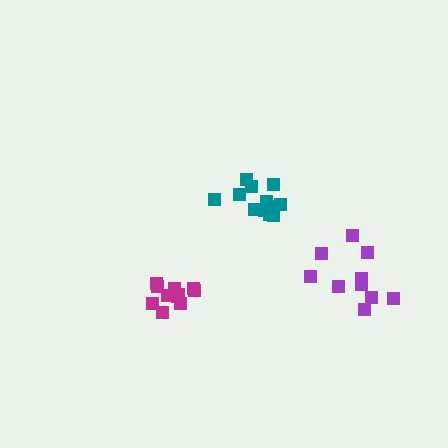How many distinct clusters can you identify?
There are 3 distinct clusters.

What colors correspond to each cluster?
The clusters are colored: teal, magenta, purple.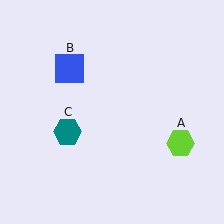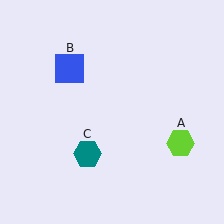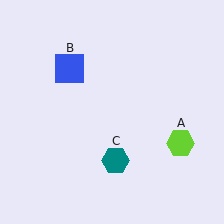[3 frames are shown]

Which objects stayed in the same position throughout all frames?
Lime hexagon (object A) and blue square (object B) remained stationary.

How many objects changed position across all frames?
1 object changed position: teal hexagon (object C).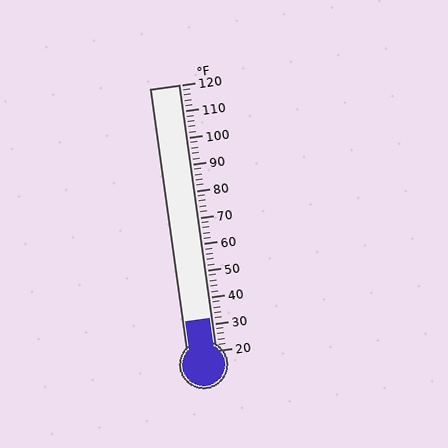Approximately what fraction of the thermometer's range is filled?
The thermometer is filled to approximately 10% of its range.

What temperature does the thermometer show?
The thermometer shows approximately 32°F.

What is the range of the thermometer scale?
The thermometer scale ranges from 20°F to 120°F.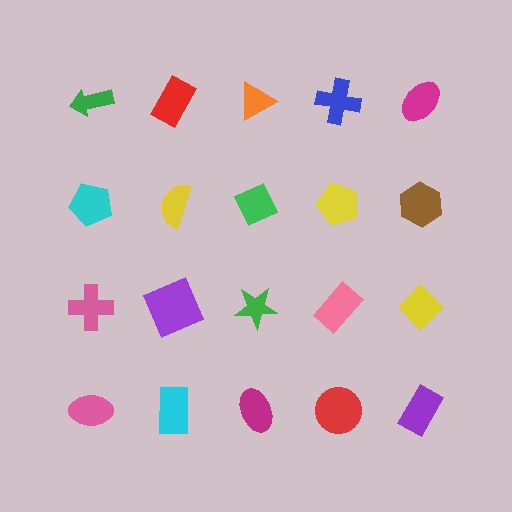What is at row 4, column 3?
A magenta ellipse.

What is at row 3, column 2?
A purple square.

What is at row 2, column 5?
A brown hexagon.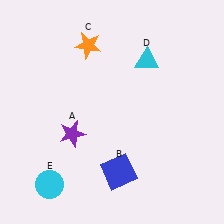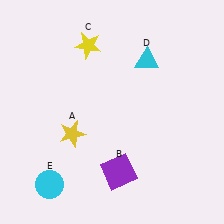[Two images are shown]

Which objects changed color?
A changed from purple to yellow. B changed from blue to purple. C changed from orange to yellow.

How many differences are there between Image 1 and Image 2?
There are 3 differences between the two images.